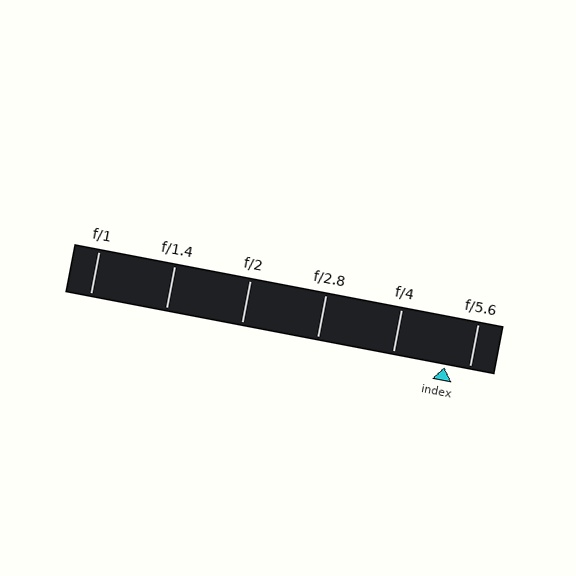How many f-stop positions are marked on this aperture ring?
There are 6 f-stop positions marked.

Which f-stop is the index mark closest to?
The index mark is closest to f/5.6.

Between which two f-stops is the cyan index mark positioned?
The index mark is between f/4 and f/5.6.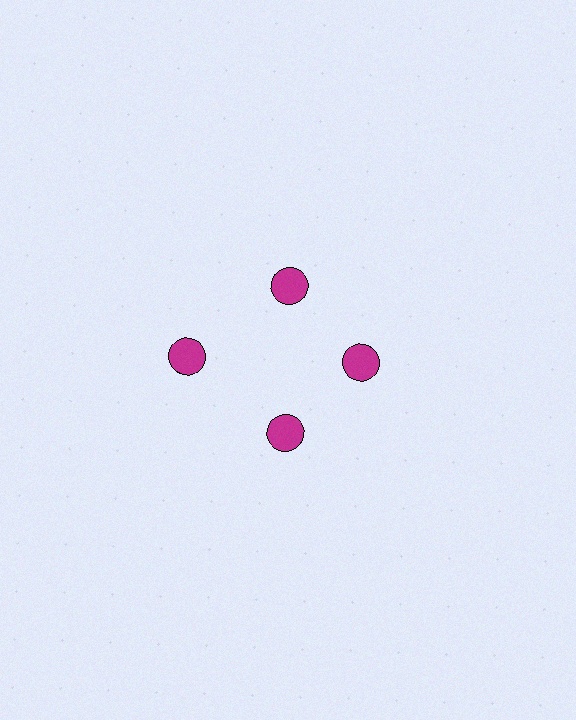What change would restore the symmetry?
The symmetry would be restored by moving it inward, back onto the ring so that all 4 circles sit at equal angles and equal distance from the center.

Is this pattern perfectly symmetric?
No. The 4 magenta circles are arranged in a ring, but one element near the 9 o'clock position is pushed outward from the center, breaking the 4-fold rotational symmetry.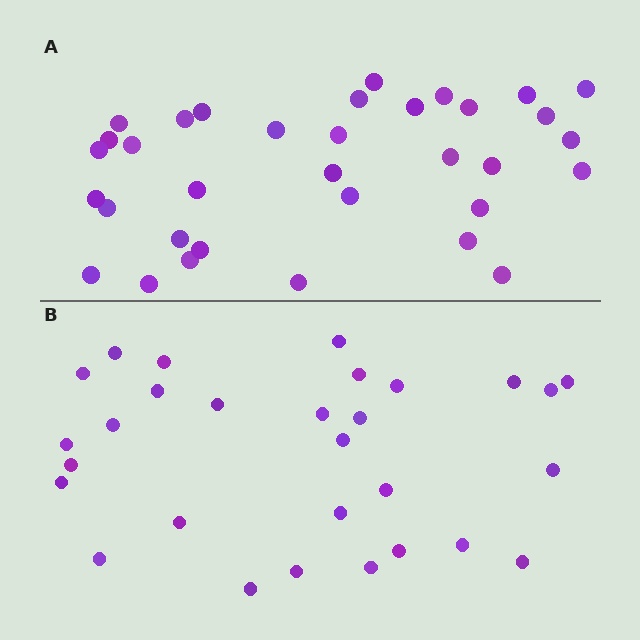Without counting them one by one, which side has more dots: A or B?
Region A (the top region) has more dots.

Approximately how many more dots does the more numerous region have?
Region A has about 5 more dots than region B.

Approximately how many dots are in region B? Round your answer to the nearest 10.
About 30 dots. (The exact count is 29, which rounds to 30.)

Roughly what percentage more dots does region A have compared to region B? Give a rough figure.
About 15% more.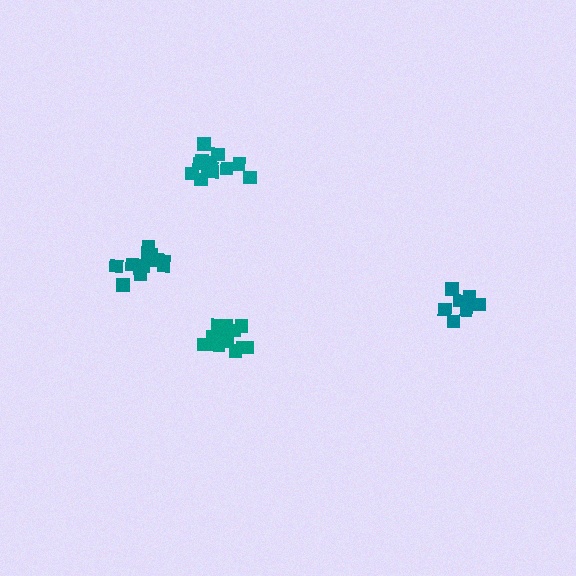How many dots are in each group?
Group 1: 8 dots, Group 2: 13 dots, Group 3: 12 dots, Group 4: 12 dots (45 total).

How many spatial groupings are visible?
There are 4 spatial groupings.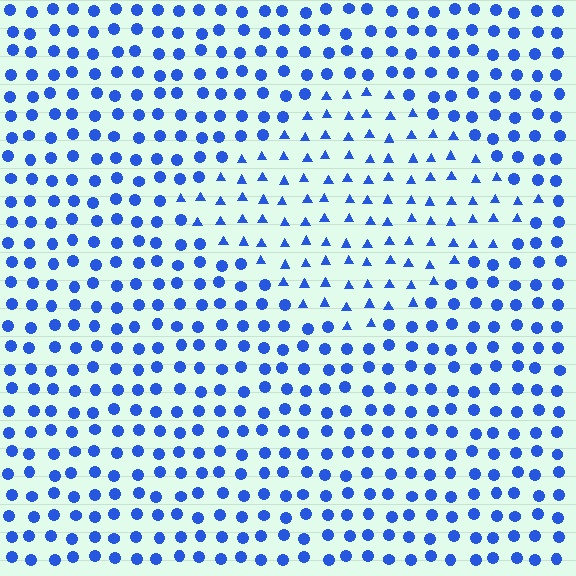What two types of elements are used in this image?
The image uses triangles inside the diamond region and circles outside it.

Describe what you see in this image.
The image is filled with small blue elements arranged in a uniform grid. A diamond-shaped region contains triangles, while the surrounding area contains circles. The boundary is defined purely by the change in element shape.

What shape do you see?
I see a diamond.